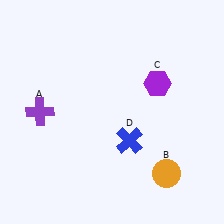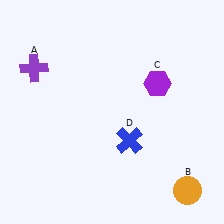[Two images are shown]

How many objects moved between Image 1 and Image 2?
2 objects moved between the two images.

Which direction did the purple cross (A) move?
The purple cross (A) moved up.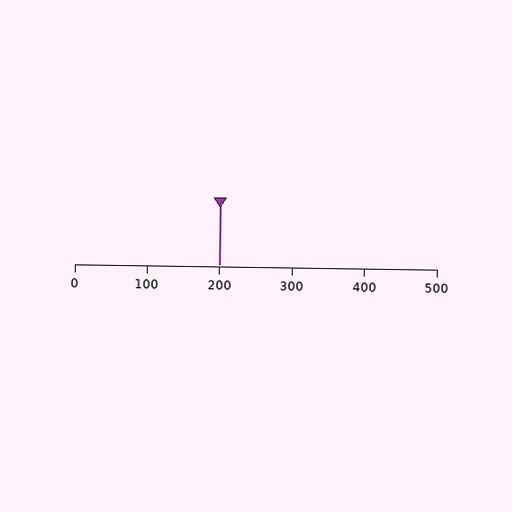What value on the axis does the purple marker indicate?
The marker indicates approximately 200.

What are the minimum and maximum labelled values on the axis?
The axis runs from 0 to 500.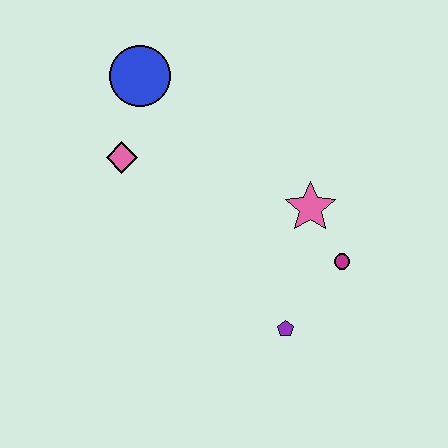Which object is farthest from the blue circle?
The purple pentagon is farthest from the blue circle.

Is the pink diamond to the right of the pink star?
No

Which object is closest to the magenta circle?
The pink star is closest to the magenta circle.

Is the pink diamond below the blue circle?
Yes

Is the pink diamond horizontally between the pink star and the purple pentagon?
No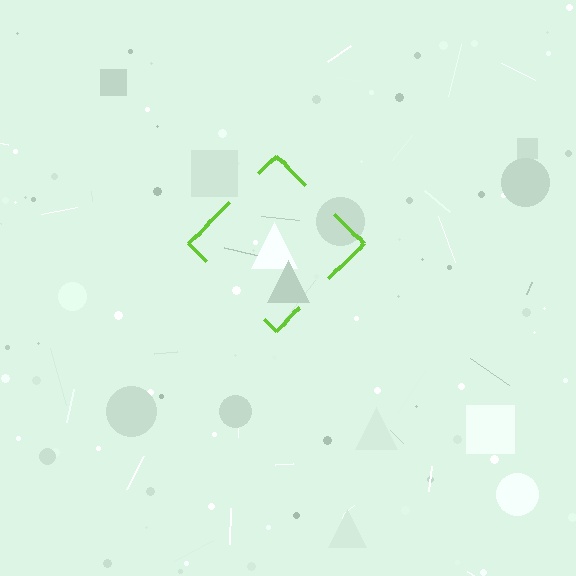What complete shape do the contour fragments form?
The contour fragments form a diamond.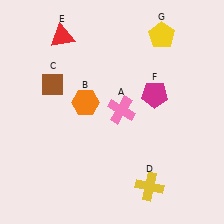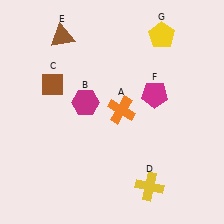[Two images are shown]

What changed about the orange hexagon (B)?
In Image 1, B is orange. In Image 2, it changed to magenta.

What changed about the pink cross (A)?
In Image 1, A is pink. In Image 2, it changed to orange.